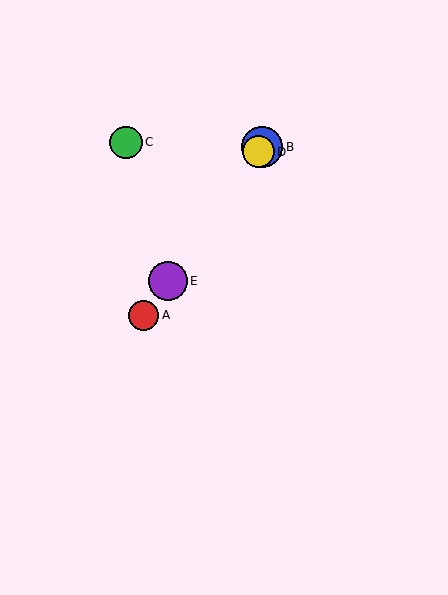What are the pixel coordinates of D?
Object D is at (259, 152).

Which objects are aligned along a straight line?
Objects A, B, D, E are aligned along a straight line.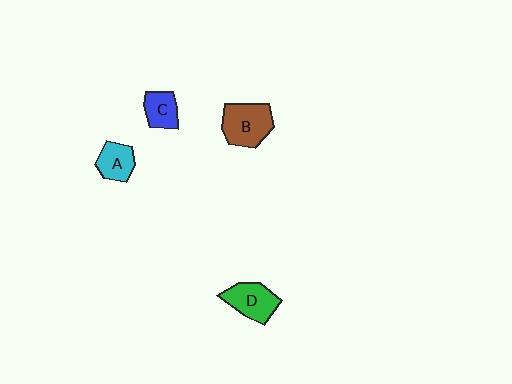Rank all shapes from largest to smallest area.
From largest to smallest: B (brown), D (green), A (cyan), C (blue).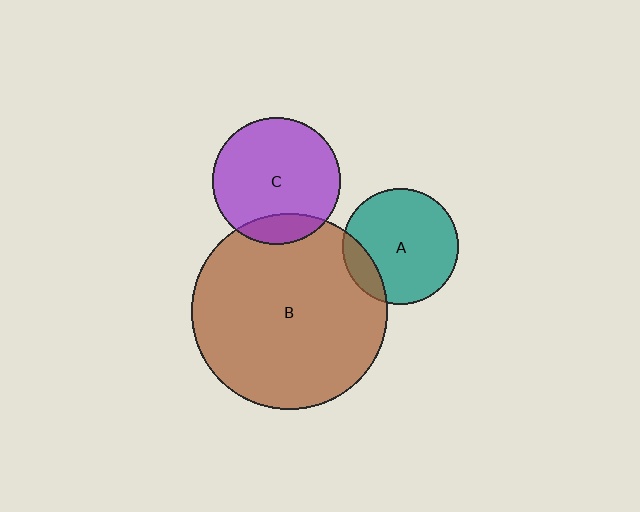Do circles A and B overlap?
Yes.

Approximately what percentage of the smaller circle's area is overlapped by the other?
Approximately 15%.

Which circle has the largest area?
Circle B (brown).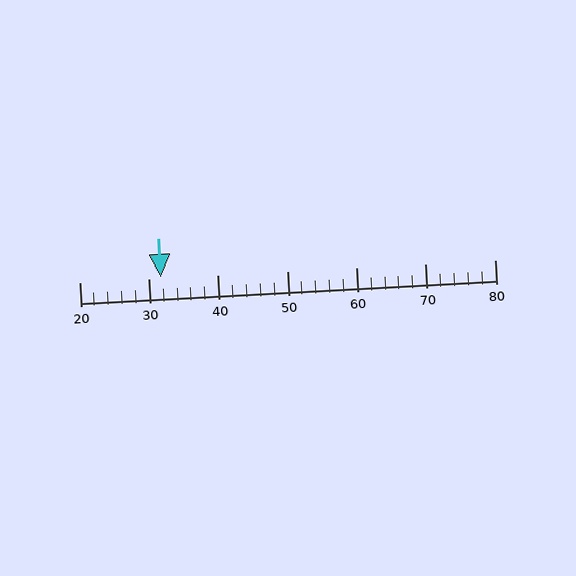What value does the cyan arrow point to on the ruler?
The cyan arrow points to approximately 32.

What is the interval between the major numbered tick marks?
The major tick marks are spaced 10 units apart.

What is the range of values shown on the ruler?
The ruler shows values from 20 to 80.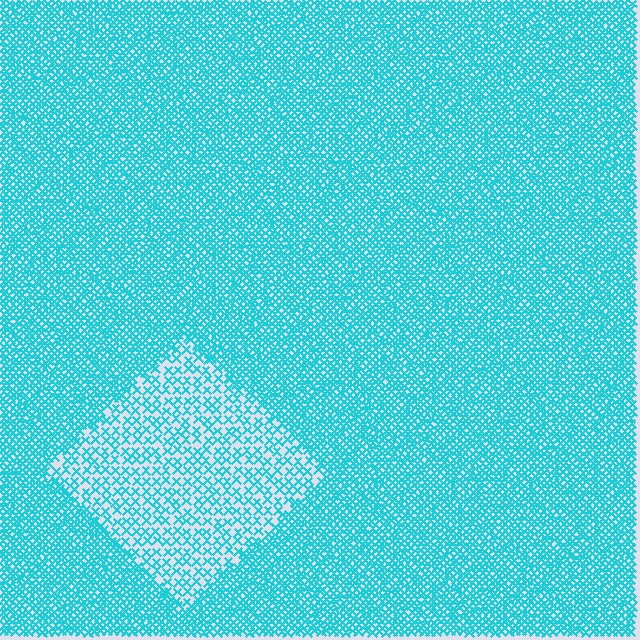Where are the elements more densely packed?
The elements are more densely packed outside the diamond boundary.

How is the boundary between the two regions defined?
The boundary is defined by a change in element density (approximately 2.4x ratio). All elements are the same color, size, and shape.